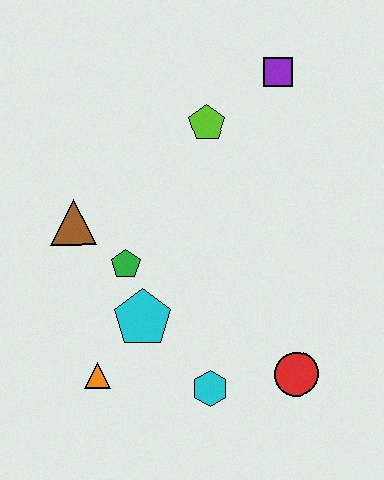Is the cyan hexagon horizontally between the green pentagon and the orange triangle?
No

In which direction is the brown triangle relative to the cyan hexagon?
The brown triangle is above the cyan hexagon.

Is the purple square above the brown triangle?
Yes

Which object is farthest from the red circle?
The purple square is farthest from the red circle.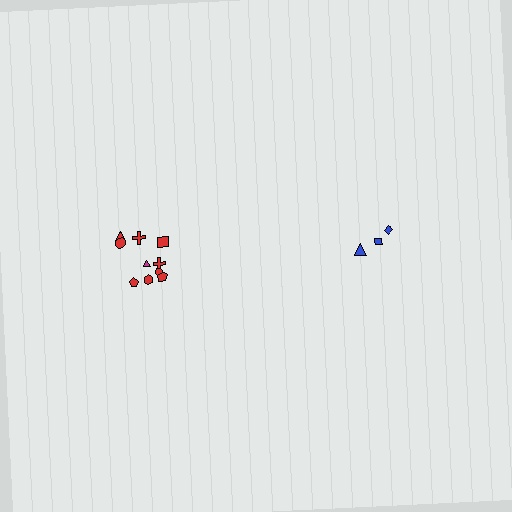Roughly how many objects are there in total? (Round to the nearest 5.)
Roughly 15 objects in total.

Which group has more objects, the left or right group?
The left group.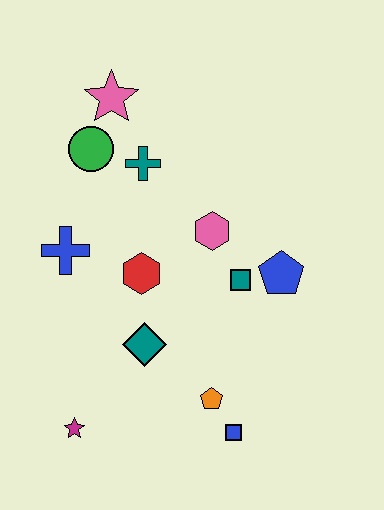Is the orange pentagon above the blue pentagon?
No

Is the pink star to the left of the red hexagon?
Yes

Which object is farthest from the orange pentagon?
The pink star is farthest from the orange pentagon.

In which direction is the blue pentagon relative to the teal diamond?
The blue pentagon is to the right of the teal diamond.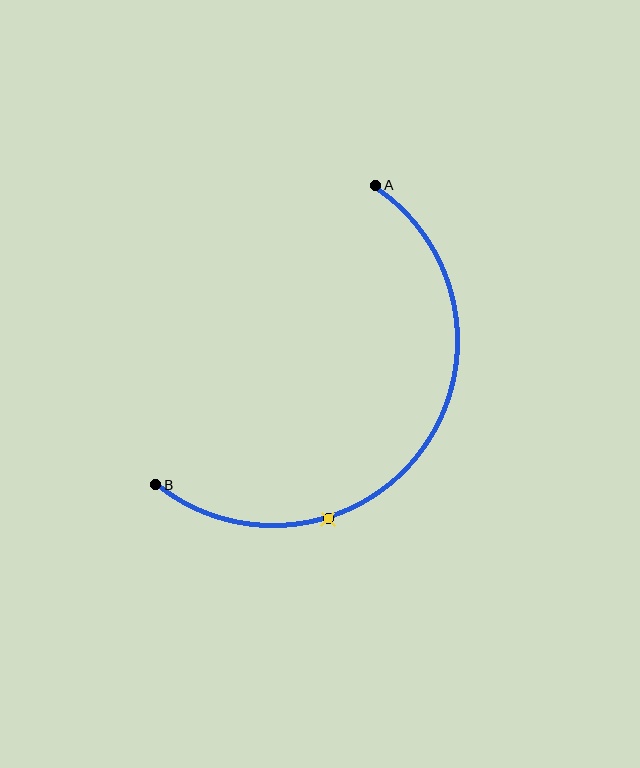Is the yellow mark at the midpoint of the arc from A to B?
No. The yellow mark lies on the arc but is closer to endpoint B. The arc midpoint would be at the point on the curve equidistant along the arc from both A and B.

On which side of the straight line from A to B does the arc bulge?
The arc bulges below and to the right of the straight line connecting A and B.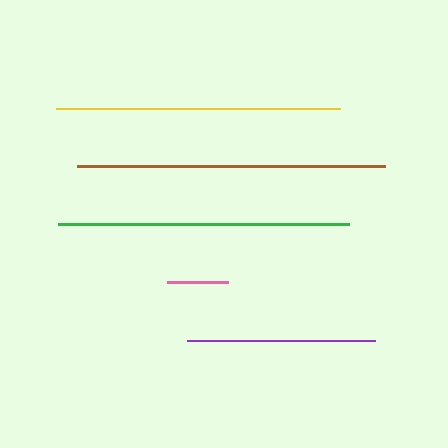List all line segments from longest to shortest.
From longest to shortest: brown, green, yellow, purple, pink.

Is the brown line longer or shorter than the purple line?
The brown line is longer than the purple line.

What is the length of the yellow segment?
The yellow segment is approximately 284 pixels long.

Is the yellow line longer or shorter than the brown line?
The brown line is longer than the yellow line.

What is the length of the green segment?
The green segment is approximately 291 pixels long.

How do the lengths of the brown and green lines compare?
The brown and green lines are approximately the same length.